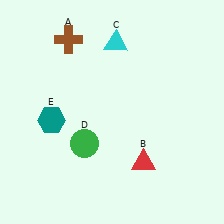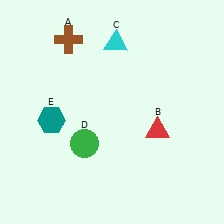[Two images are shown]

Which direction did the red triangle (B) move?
The red triangle (B) moved up.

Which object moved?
The red triangle (B) moved up.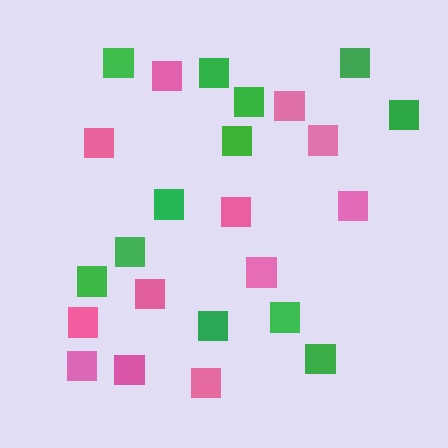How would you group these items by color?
There are 2 groups: one group of pink squares (12) and one group of green squares (12).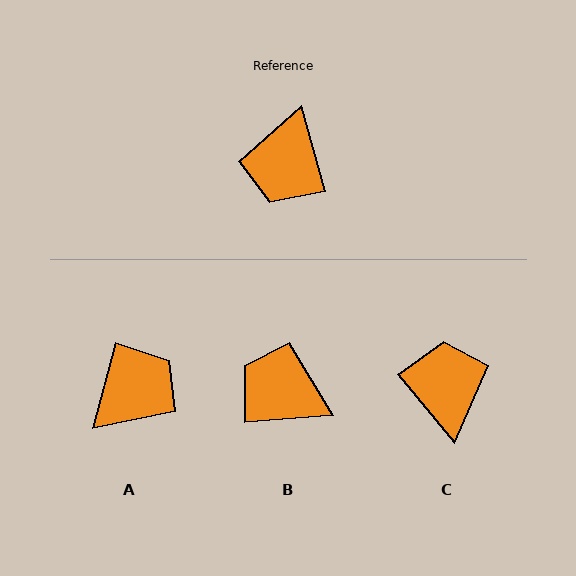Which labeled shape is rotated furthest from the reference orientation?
C, about 155 degrees away.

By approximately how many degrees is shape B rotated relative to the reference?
Approximately 100 degrees clockwise.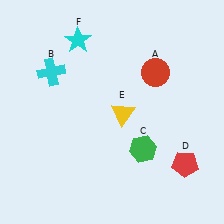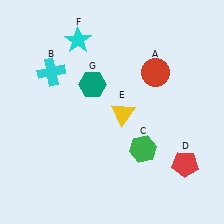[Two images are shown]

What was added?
A teal hexagon (G) was added in Image 2.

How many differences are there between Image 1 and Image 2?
There is 1 difference between the two images.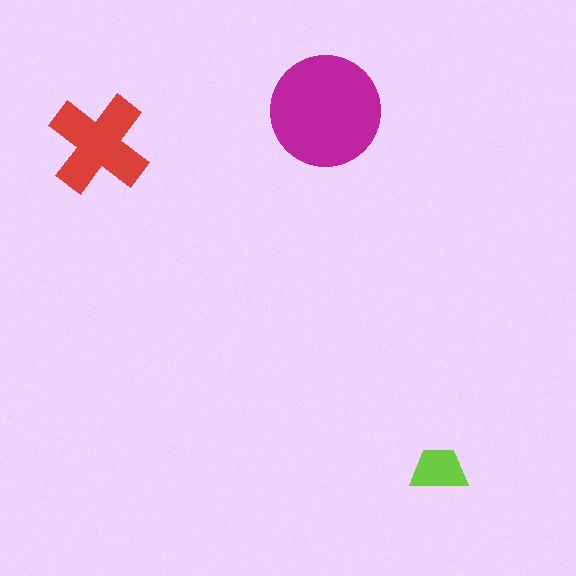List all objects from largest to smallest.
The magenta circle, the red cross, the lime trapezoid.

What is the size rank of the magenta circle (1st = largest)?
1st.